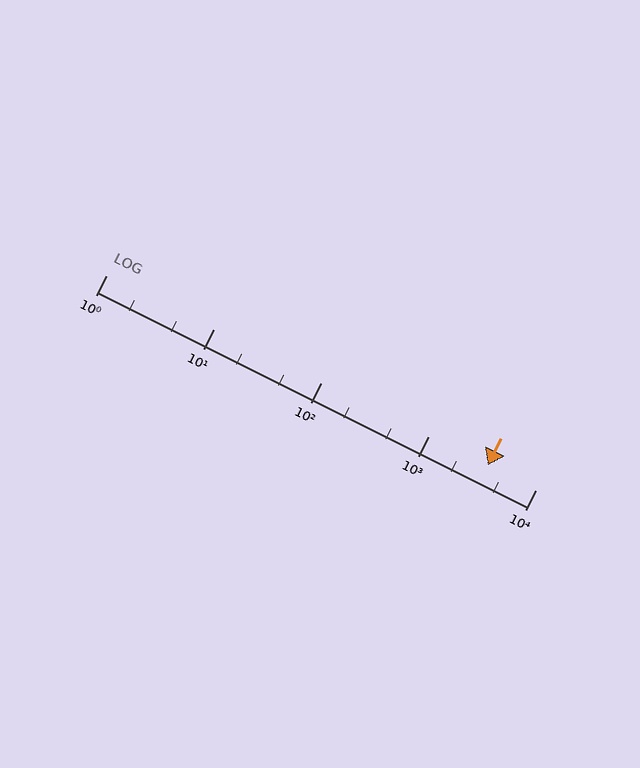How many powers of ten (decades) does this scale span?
The scale spans 4 decades, from 1 to 10000.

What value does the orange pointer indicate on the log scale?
The pointer indicates approximately 3600.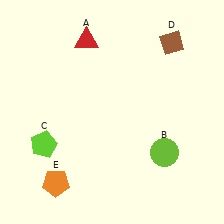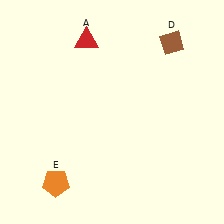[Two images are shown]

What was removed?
The lime pentagon (C), the lime circle (B) were removed in Image 2.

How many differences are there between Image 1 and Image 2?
There are 2 differences between the two images.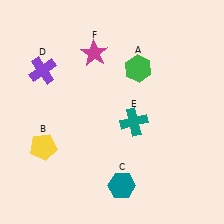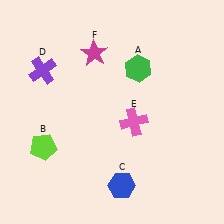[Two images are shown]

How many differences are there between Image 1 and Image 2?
There are 3 differences between the two images.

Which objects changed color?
B changed from yellow to lime. C changed from teal to blue. E changed from teal to pink.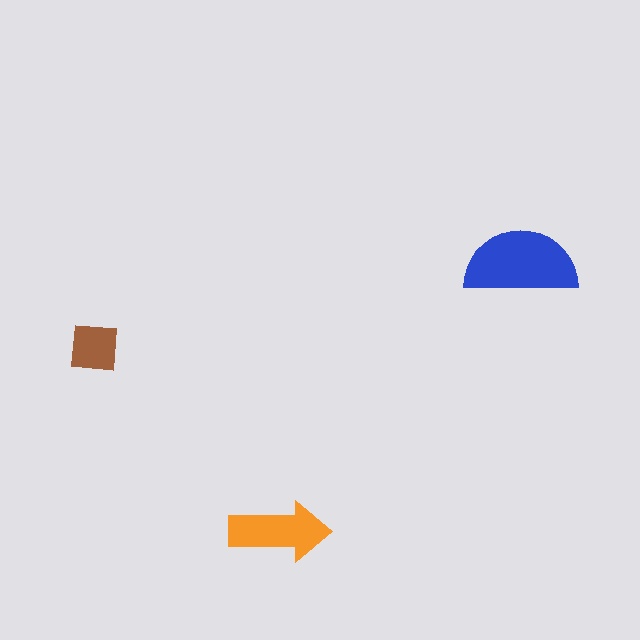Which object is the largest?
The blue semicircle.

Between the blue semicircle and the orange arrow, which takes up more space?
The blue semicircle.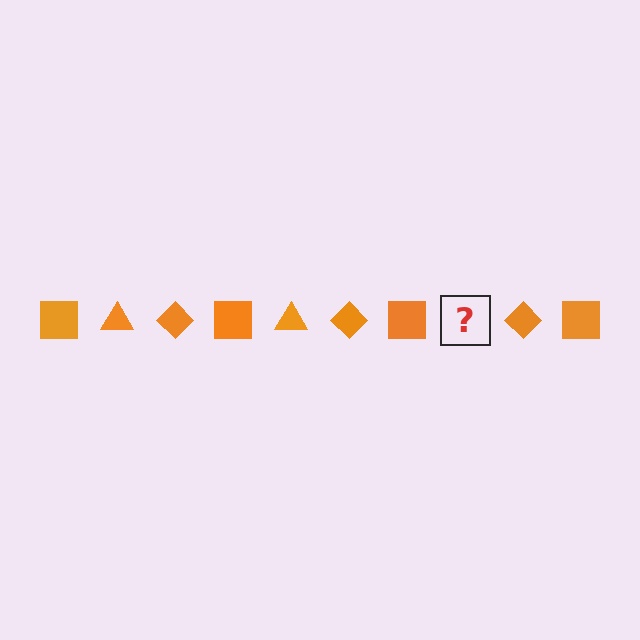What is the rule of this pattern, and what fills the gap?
The rule is that the pattern cycles through square, triangle, diamond shapes in orange. The gap should be filled with an orange triangle.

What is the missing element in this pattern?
The missing element is an orange triangle.